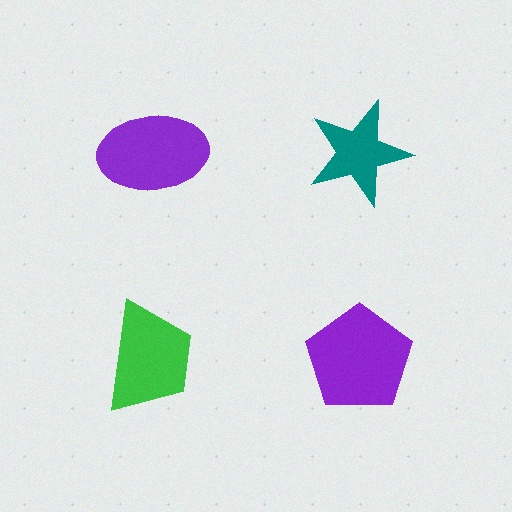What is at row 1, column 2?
A teal star.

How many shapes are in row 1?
2 shapes.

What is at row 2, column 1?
A green trapezoid.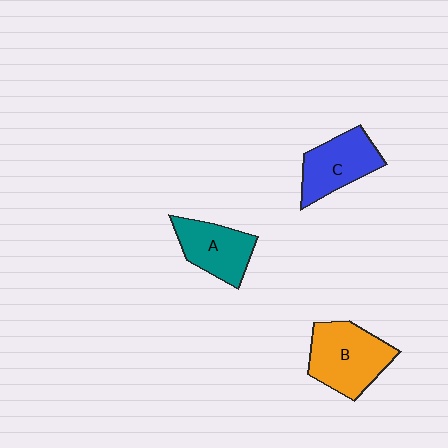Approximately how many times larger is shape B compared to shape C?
Approximately 1.2 times.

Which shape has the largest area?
Shape B (orange).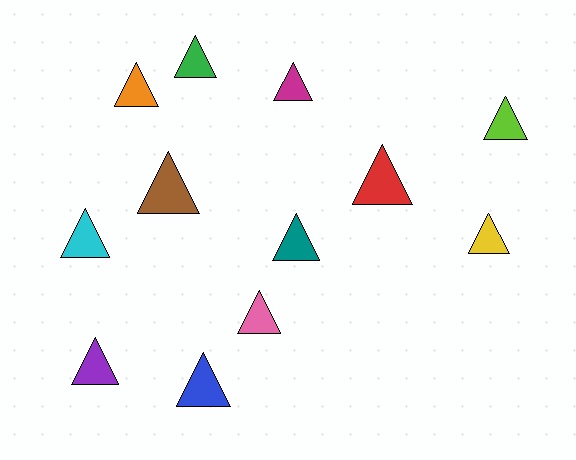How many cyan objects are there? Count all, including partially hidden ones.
There is 1 cyan object.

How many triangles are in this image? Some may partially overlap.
There are 12 triangles.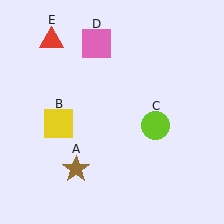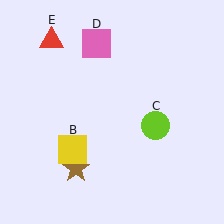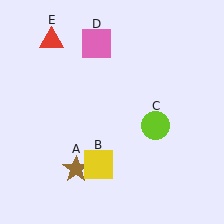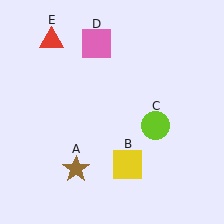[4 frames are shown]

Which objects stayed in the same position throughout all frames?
Brown star (object A) and lime circle (object C) and pink square (object D) and red triangle (object E) remained stationary.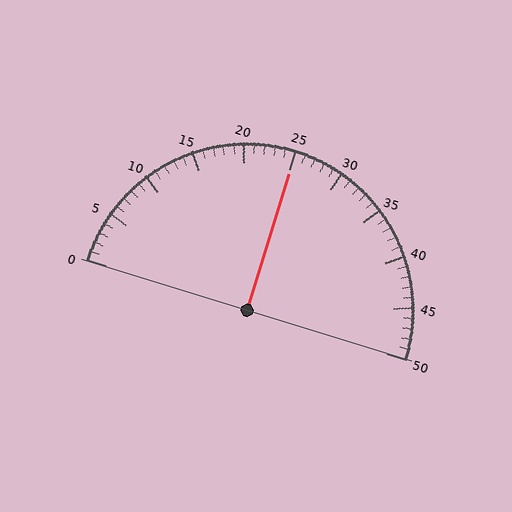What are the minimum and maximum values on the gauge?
The gauge ranges from 0 to 50.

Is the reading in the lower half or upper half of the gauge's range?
The reading is in the upper half of the range (0 to 50).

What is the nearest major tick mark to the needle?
The nearest major tick mark is 25.